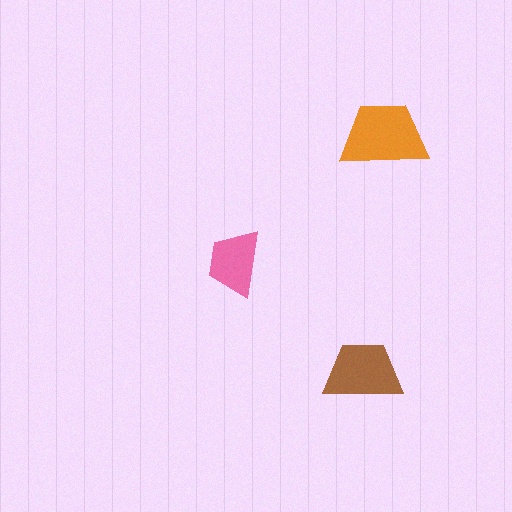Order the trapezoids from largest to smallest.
the orange one, the brown one, the pink one.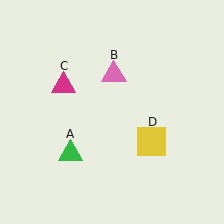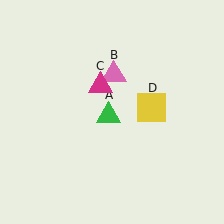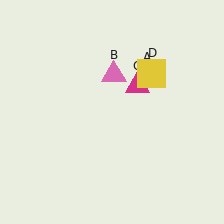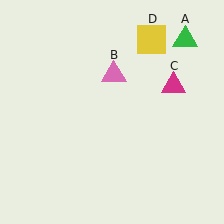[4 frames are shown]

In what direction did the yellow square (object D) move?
The yellow square (object D) moved up.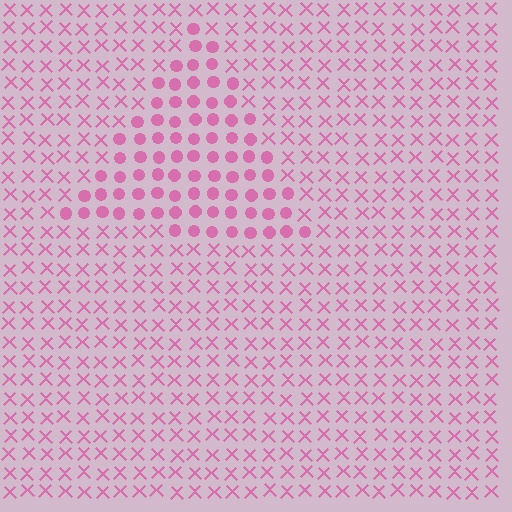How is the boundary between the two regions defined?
The boundary is defined by a change in element shape: circles inside vs. X marks outside. All elements share the same color and spacing.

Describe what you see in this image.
The image is filled with small pink elements arranged in a uniform grid. A triangle-shaped region contains circles, while the surrounding area contains X marks. The boundary is defined purely by the change in element shape.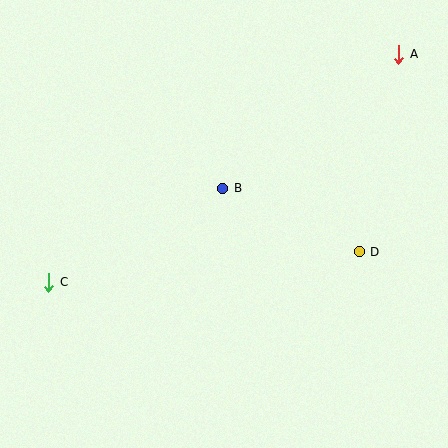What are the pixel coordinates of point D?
Point D is at (359, 252).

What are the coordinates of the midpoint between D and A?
The midpoint between D and A is at (379, 153).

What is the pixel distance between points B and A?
The distance between B and A is 222 pixels.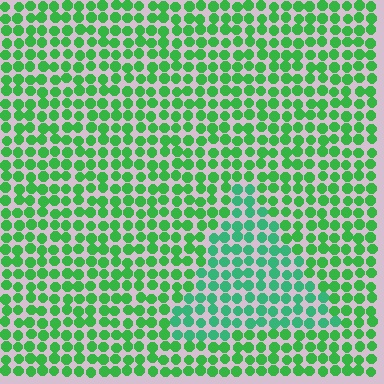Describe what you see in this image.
The image is filled with small green elements in a uniform arrangement. A triangle-shaped region is visible where the elements are tinted to a slightly different hue, forming a subtle color boundary.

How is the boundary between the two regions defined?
The boundary is defined purely by a slight shift in hue (about 25 degrees). Spacing, size, and orientation are identical on both sides.